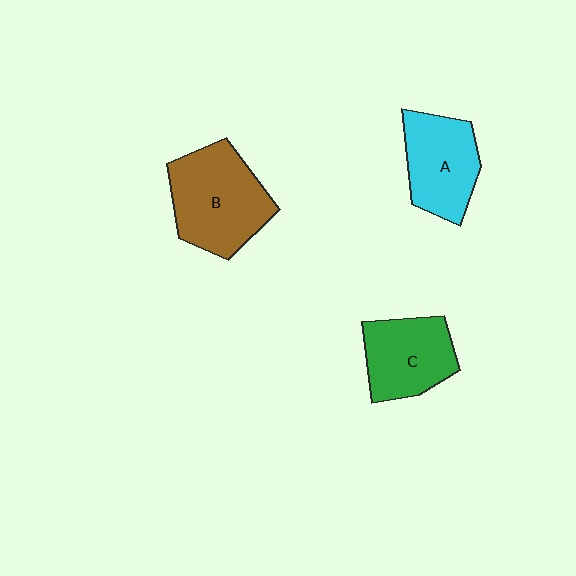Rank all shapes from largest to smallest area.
From largest to smallest: B (brown), A (cyan), C (green).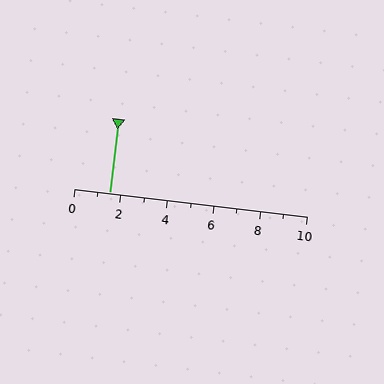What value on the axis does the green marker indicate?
The marker indicates approximately 1.5.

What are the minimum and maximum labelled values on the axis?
The axis runs from 0 to 10.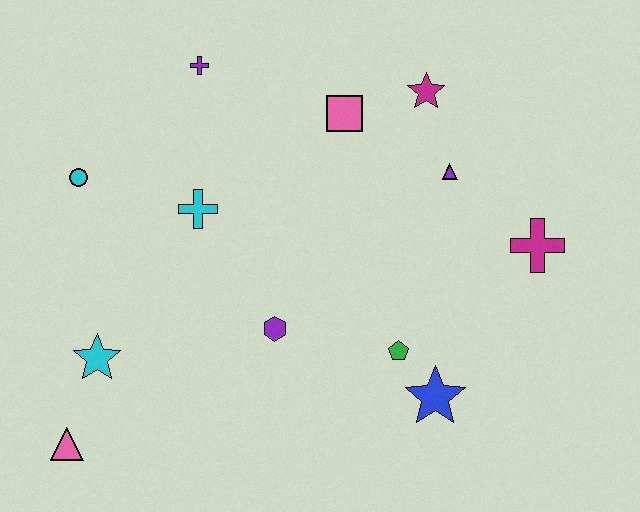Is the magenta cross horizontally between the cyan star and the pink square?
No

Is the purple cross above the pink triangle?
Yes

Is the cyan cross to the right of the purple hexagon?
No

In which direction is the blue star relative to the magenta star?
The blue star is below the magenta star.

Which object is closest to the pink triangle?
The cyan star is closest to the pink triangle.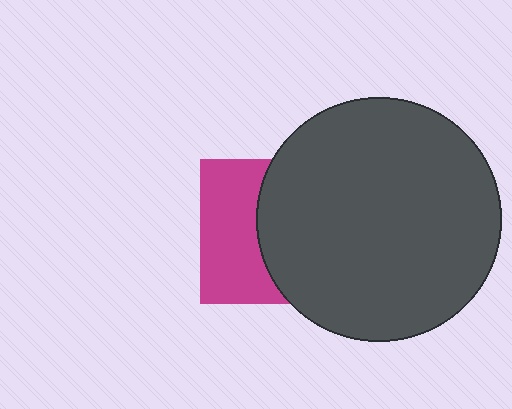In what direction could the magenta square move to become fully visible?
The magenta square could move left. That would shift it out from behind the dark gray circle entirely.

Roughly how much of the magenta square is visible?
A small part of it is visible (roughly 44%).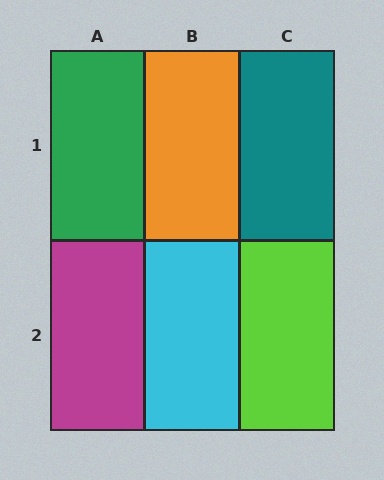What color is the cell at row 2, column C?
Lime.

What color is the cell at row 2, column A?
Magenta.